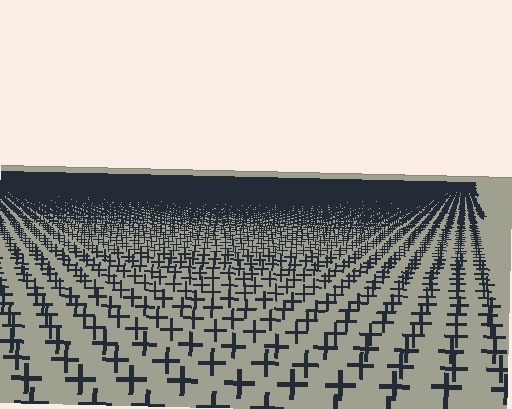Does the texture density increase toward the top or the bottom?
Density increases toward the top.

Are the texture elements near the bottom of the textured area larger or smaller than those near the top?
Larger. Near the bottom, elements are closer to the viewer and appear at a bigger on-screen size.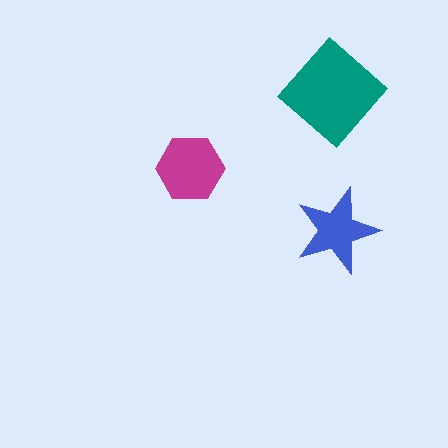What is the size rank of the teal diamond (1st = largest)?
1st.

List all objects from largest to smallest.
The teal diamond, the magenta hexagon, the blue star.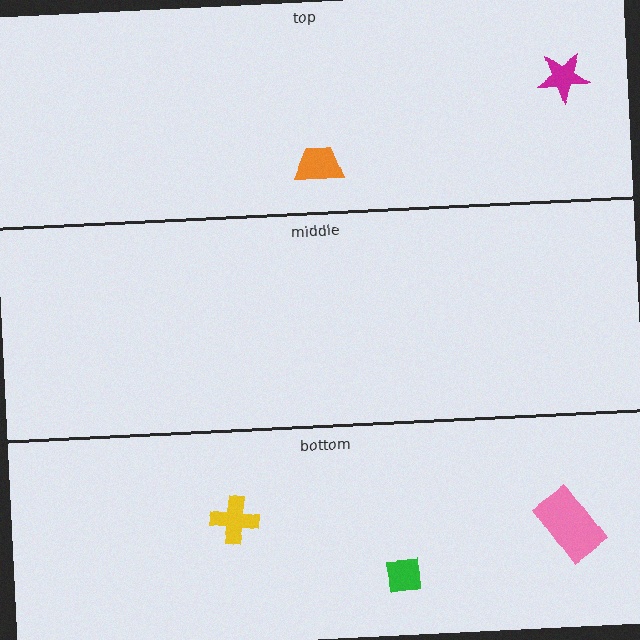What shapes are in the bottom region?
The yellow cross, the pink rectangle, the green square.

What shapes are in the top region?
The magenta star, the orange trapezoid.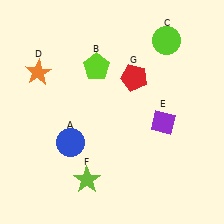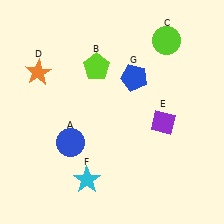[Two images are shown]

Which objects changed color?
F changed from lime to cyan. G changed from red to blue.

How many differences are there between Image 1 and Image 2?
There are 2 differences between the two images.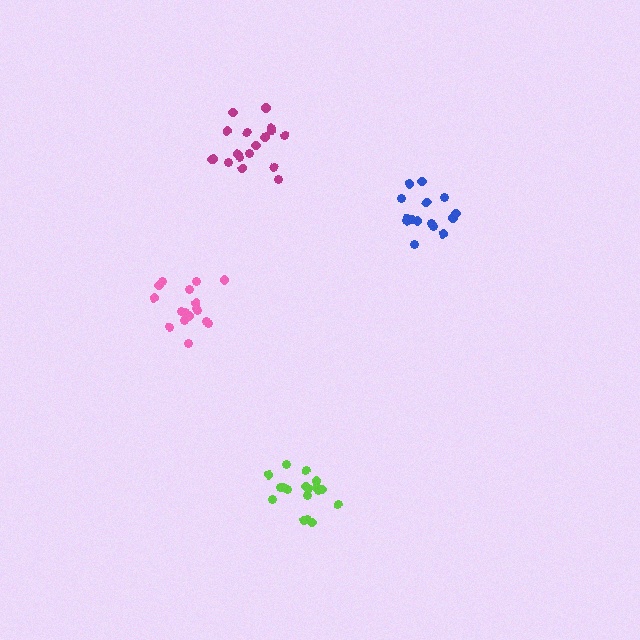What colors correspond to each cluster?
The clusters are colored: lime, magenta, pink, blue.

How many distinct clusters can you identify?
There are 4 distinct clusters.